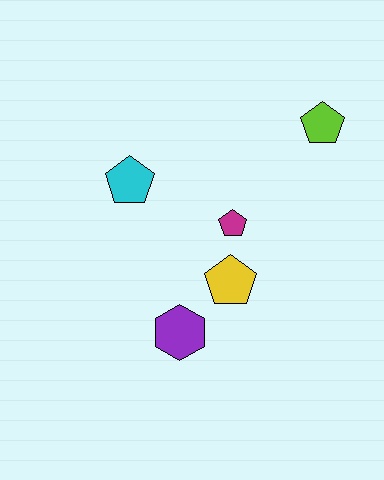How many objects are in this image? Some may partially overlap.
There are 5 objects.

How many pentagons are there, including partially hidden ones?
There are 4 pentagons.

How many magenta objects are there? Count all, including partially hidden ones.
There is 1 magenta object.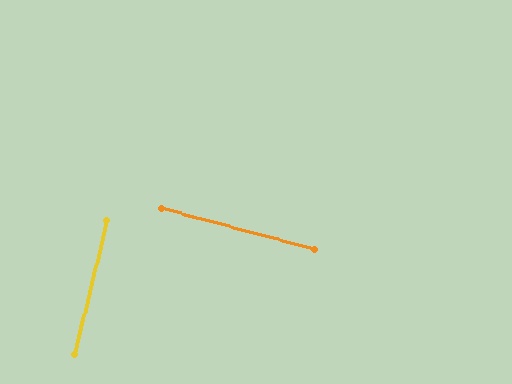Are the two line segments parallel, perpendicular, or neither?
Perpendicular — they meet at approximately 88°.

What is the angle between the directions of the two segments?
Approximately 88 degrees.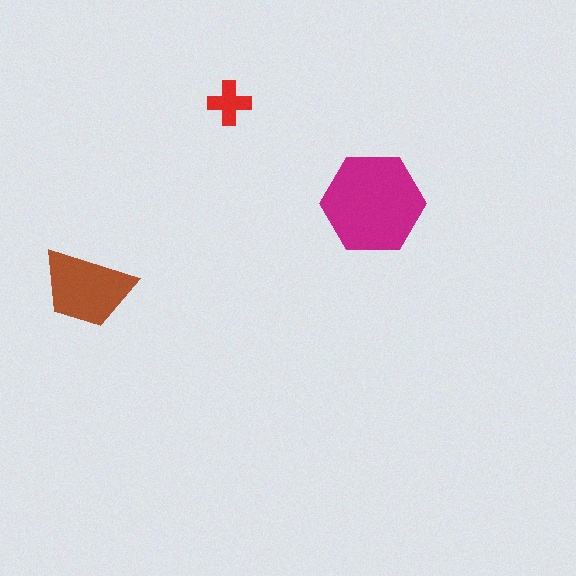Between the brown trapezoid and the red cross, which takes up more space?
The brown trapezoid.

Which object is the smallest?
The red cross.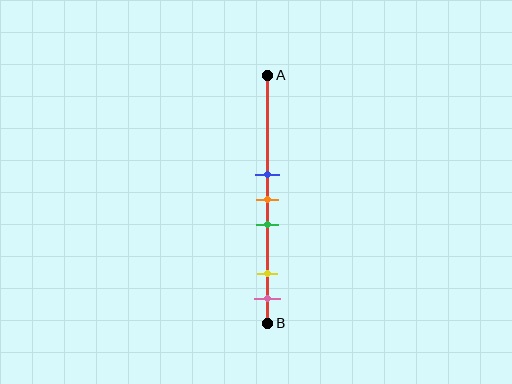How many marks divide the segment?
There are 5 marks dividing the segment.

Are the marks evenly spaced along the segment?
No, the marks are not evenly spaced.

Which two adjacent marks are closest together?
The blue and orange marks are the closest adjacent pair.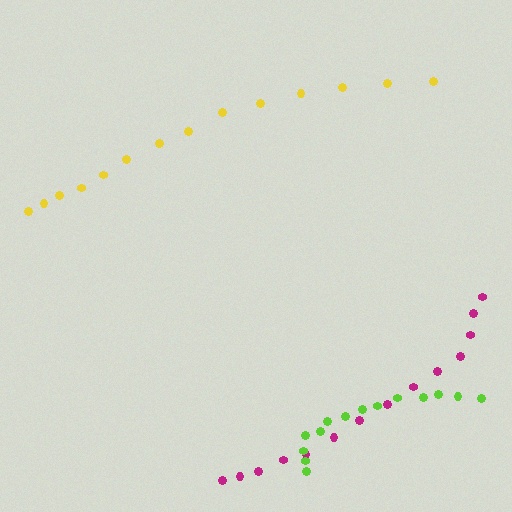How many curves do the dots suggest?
There are 3 distinct paths.